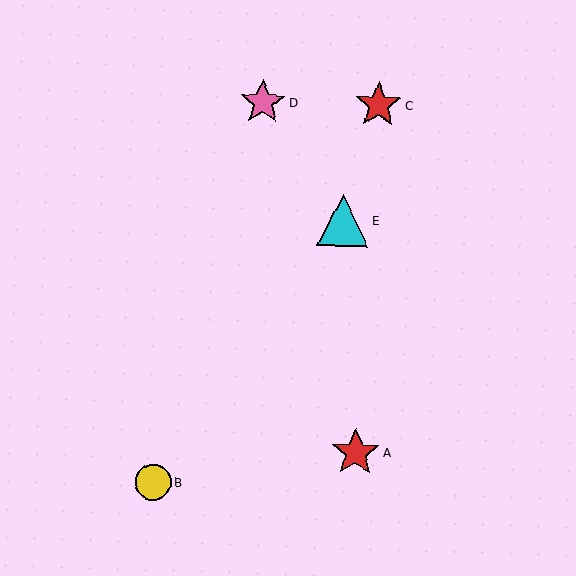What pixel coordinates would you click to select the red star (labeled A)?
Click at (356, 453) to select the red star A.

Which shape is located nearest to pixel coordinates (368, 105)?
The red star (labeled C) at (378, 105) is nearest to that location.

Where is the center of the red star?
The center of the red star is at (356, 453).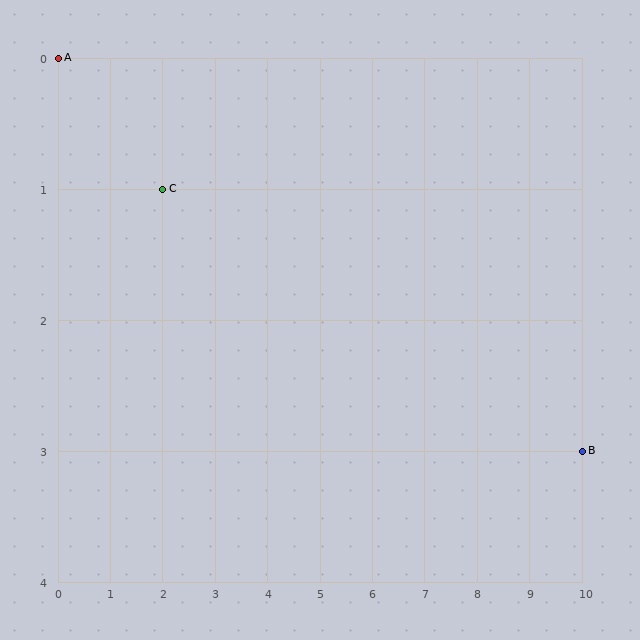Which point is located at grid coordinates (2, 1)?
Point C is at (2, 1).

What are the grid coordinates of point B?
Point B is at grid coordinates (10, 3).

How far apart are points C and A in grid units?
Points C and A are 2 columns and 1 row apart (about 2.2 grid units diagonally).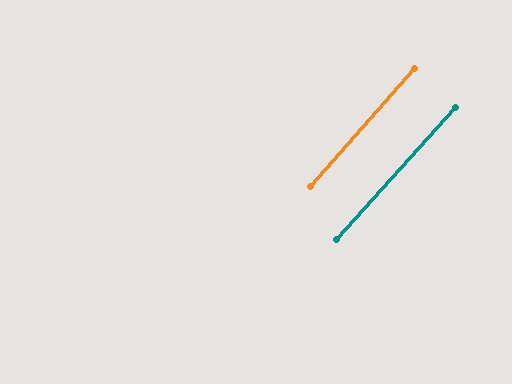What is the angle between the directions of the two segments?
Approximately 1 degree.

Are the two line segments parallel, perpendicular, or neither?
Parallel — their directions differ by only 0.8°.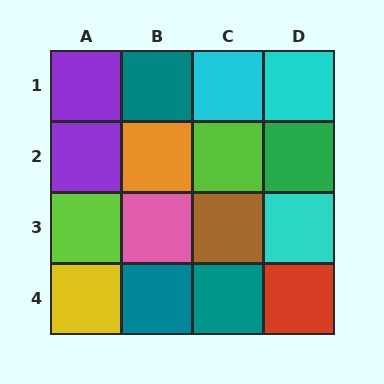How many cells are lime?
2 cells are lime.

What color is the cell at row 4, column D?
Red.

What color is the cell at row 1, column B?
Teal.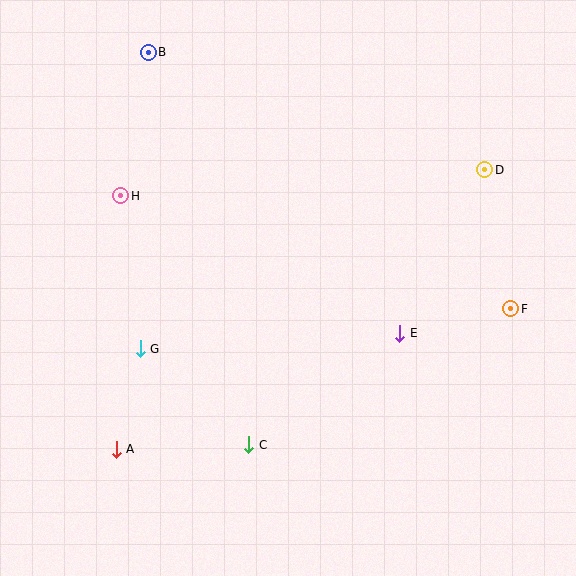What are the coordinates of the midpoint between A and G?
The midpoint between A and G is at (128, 399).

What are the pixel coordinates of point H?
Point H is at (121, 195).